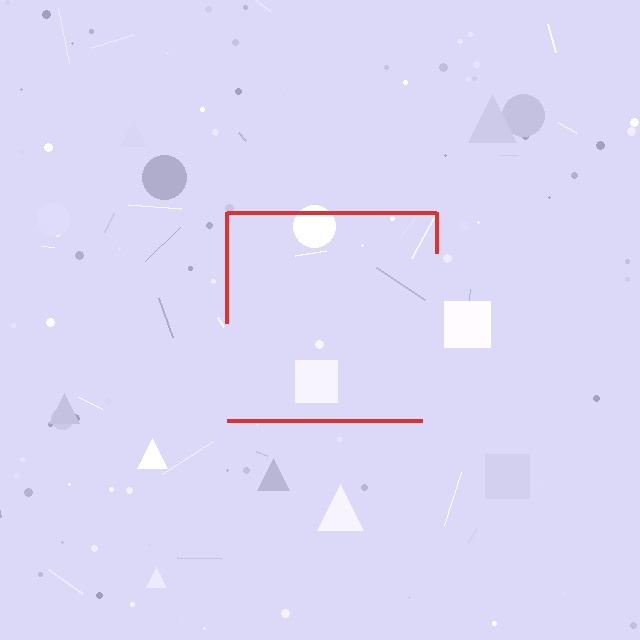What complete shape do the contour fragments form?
The contour fragments form a square.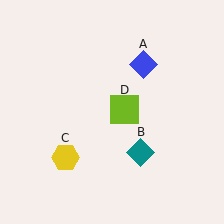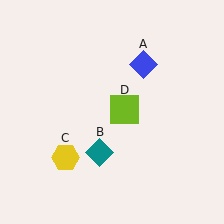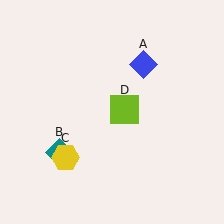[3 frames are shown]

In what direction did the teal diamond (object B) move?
The teal diamond (object B) moved left.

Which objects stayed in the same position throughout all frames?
Blue diamond (object A) and yellow hexagon (object C) and lime square (object D) remained stationary.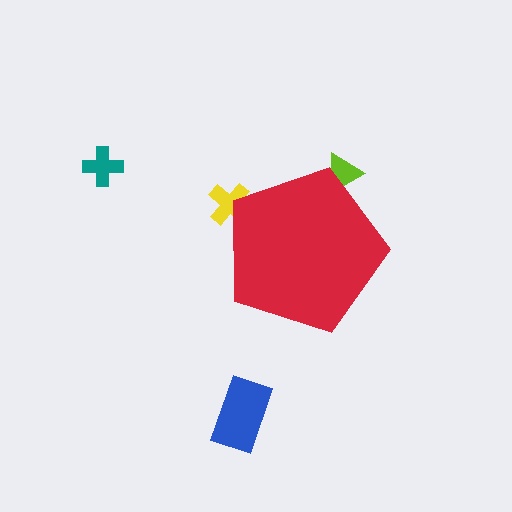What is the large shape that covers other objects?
A red pentagon.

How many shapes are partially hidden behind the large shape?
2 shapes are partially hidden.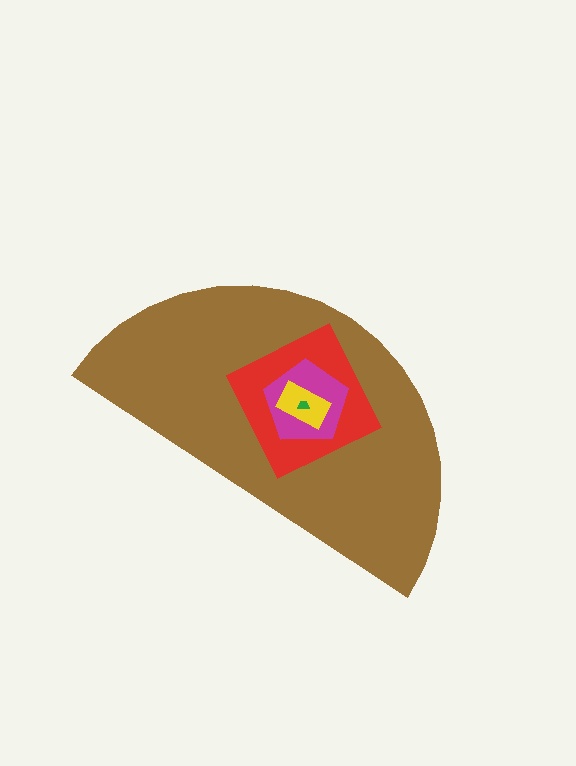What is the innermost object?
The green trapezoid.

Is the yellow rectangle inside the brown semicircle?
Yes.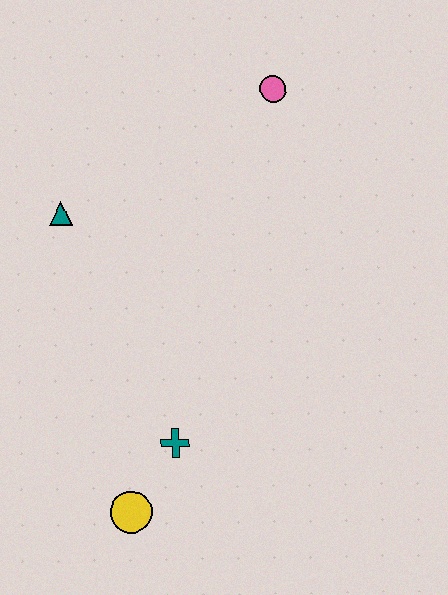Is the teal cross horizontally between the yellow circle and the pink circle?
Yes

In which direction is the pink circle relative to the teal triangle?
The pink circle is to the right of the teal triangle.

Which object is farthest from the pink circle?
The yellow circle is farthest from the pink circle.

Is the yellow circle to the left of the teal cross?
Yes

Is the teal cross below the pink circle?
Yes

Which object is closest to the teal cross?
The yellow circle is closest to the teal cross.